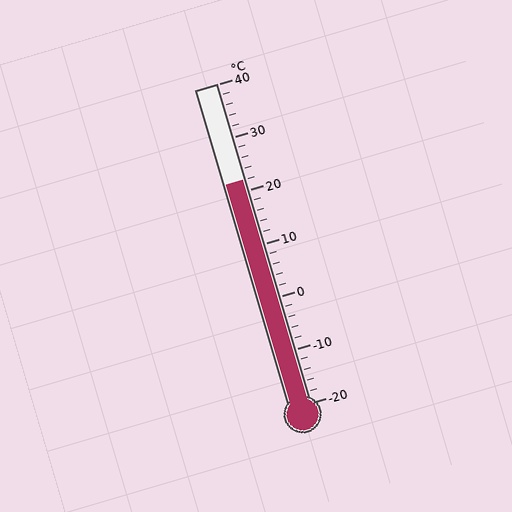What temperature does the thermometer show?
The thermometer shows approximately 22°C.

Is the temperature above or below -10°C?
The temperature is above -10°C.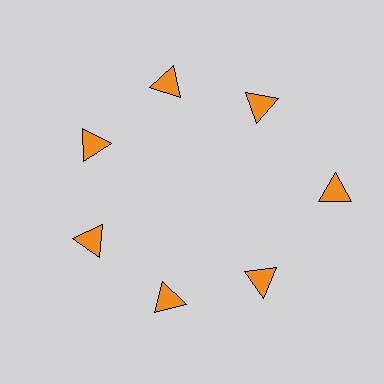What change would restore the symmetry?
The symmetry would be restored by moving it inward, back onto the ring so that all 7 triangles sit at equal angles and equal distance from the center.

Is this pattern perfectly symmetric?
No. The 7 orange triangles are arranged in a ring, but one element near the 3 o'clock position is pushed outward from the center, breaking the 7-fold rotational symmetry.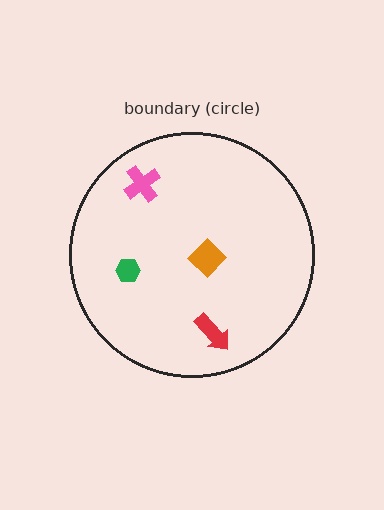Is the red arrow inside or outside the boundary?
Inside.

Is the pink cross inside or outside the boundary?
Inside.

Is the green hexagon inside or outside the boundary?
Inside.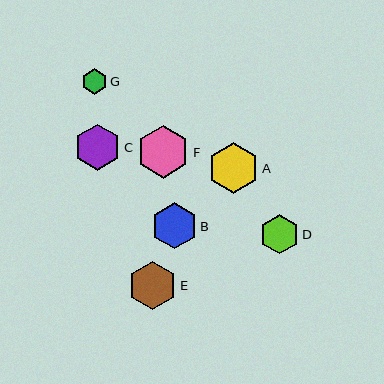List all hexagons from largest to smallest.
From largest to smallest: F, A, E, C, B, D, G.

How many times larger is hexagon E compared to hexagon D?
Hexagon E is approximately 1.2 times the size of hexagon D.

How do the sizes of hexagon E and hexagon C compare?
Hexagon E and hexagon C are approximately the same size.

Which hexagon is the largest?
Hexagon F is the largest with a size of approximately 53 pixels.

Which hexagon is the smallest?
Hexagon G is the smallest with a size of approximately 26 pixels.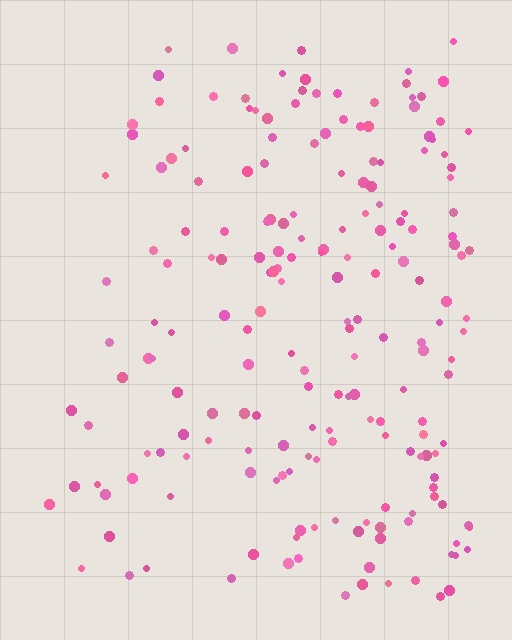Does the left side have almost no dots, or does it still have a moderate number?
Still a moderate number, just noticeably fewer than the right.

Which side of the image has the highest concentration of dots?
The right.